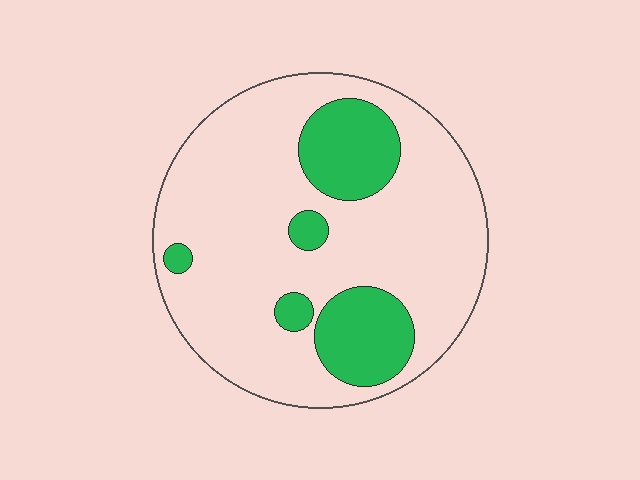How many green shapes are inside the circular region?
5.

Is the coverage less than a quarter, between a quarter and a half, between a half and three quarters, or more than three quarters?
Less than a quarter.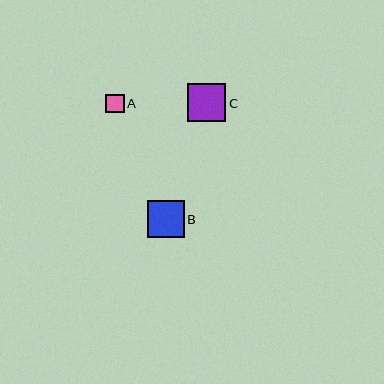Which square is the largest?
Square C is the largest with a size of approximately 38 pixels.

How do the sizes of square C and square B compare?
Square C and square B are approximately the same size.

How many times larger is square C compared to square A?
Square C is approximately 2.1 times the size of square A.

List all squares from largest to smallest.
From largest to smallest: C, B, A.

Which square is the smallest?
Square A is the smallest with a size of approximately 18 pixels.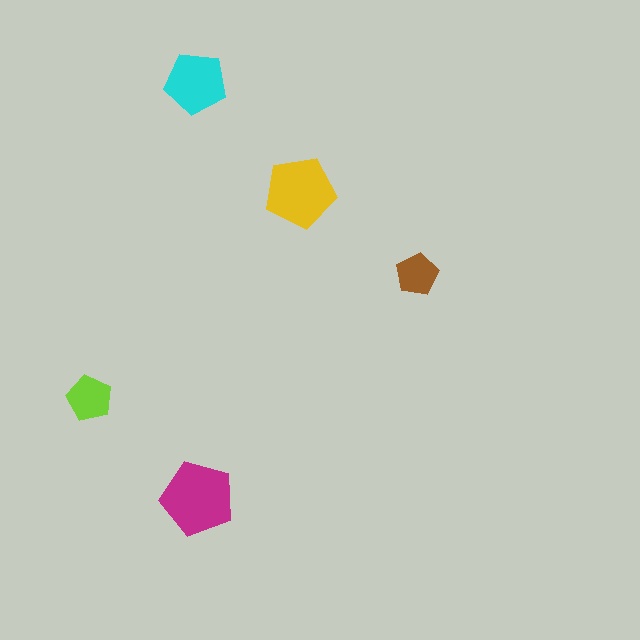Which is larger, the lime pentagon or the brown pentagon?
The lime one.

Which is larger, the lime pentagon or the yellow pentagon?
The yellow one.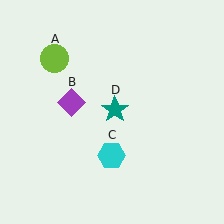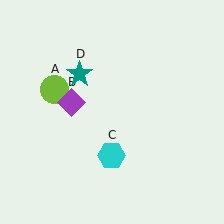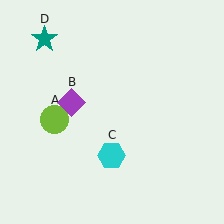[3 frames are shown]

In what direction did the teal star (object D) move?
The teal star (object D) moved up and to the left.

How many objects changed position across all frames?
2 objects changed position: lime circle (object A), teal star (object D).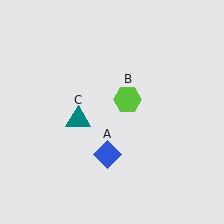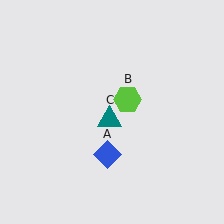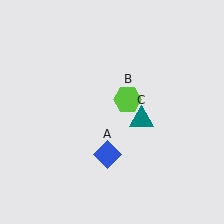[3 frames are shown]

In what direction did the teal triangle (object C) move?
The teal triangle (object C) moved right.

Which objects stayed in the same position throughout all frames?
Blue diamond (object A) and lime hexagon (object B) remained stationary.